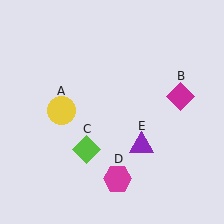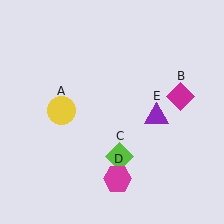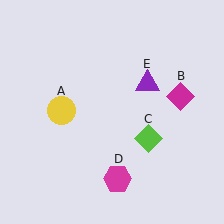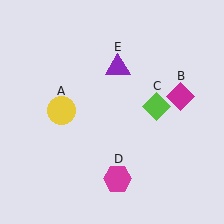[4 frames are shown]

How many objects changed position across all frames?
2 objects changed position: lime diamond (object C), purple triangle (object E).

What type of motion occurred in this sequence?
The lime diamond (object C), purple triangle (object E) rotated counterclockwise around the center of the scene.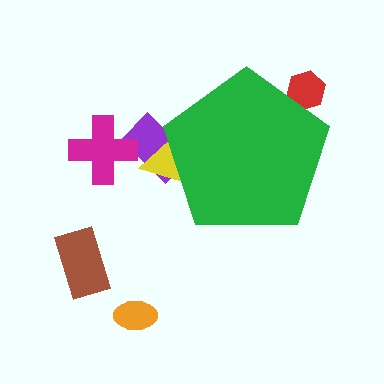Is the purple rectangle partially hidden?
Yes, the purple rectangle is partially hidden behind the green pentagon.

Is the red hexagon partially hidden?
Yes, the red hexagon is partially hidden behind the green pentagon.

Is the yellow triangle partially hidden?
Yes, the yellow triangle is partially hidden behind the green pentagon.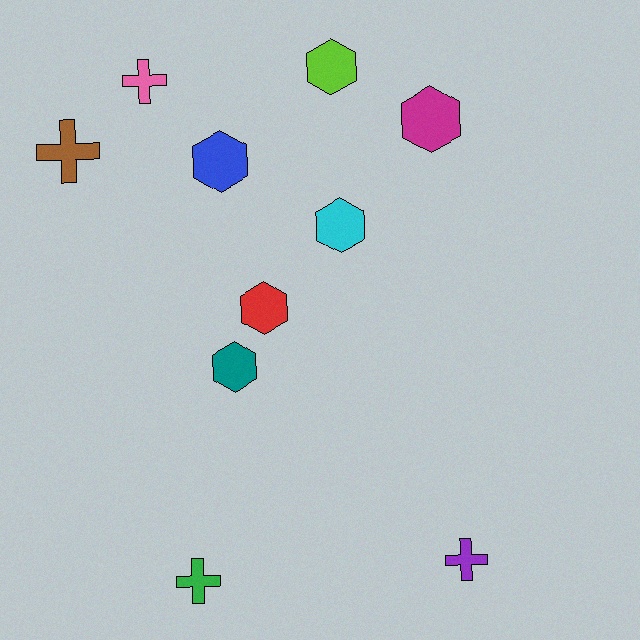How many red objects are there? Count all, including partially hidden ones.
There is 1 red object.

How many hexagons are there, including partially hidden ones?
There are 6 hexagons.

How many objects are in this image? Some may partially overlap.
There are 10 objects.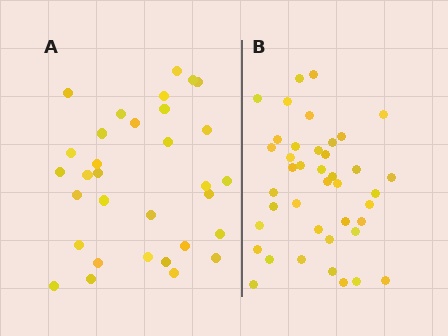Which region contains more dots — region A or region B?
Region B (the right region) has more dots.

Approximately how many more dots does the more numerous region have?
Region B has roughly 8 or so more dots than region A.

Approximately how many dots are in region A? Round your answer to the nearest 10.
About 30 dots. (The exact count is 32, which rounds to 30.)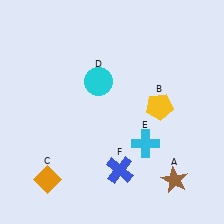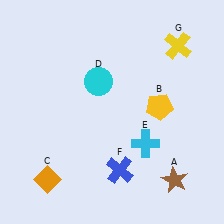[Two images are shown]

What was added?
A yellow cross (G) was added in Image 2.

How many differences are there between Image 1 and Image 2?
There is 1 difference between the two images.